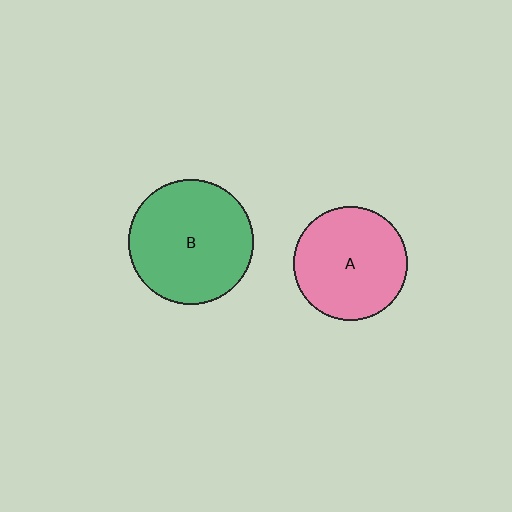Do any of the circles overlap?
No, none of the circles overlap.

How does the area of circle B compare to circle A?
Approximately 1.2 times.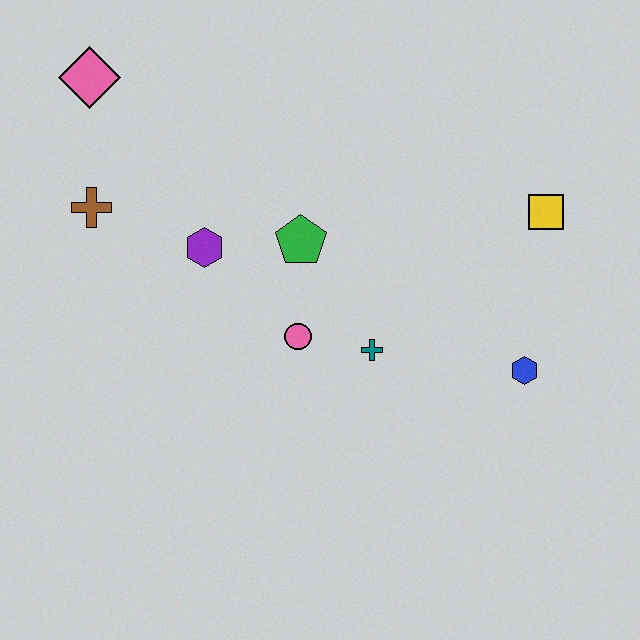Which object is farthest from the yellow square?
The pink diamond is farthest from the yellow square.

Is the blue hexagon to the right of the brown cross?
Yes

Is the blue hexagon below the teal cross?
Yes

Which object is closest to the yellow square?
The blue hexagon is closest to the yellow square.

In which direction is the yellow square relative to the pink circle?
The yellow square is to the right of the pink circle.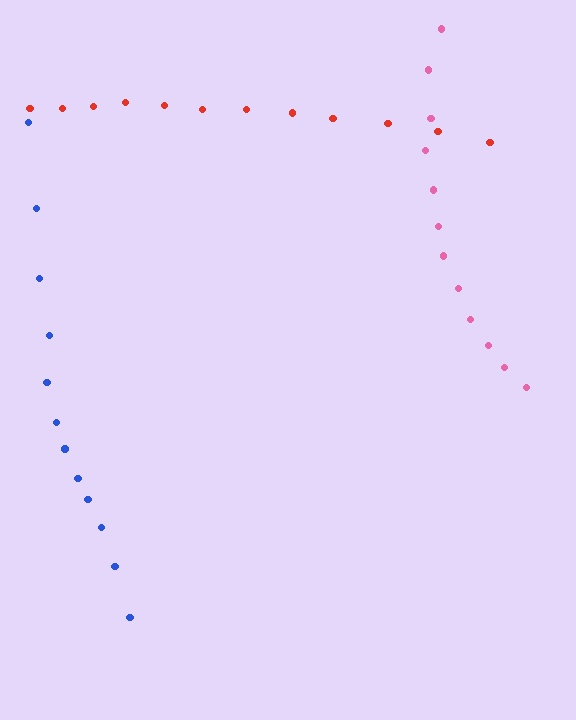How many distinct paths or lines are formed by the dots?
There are 3 distinct paths.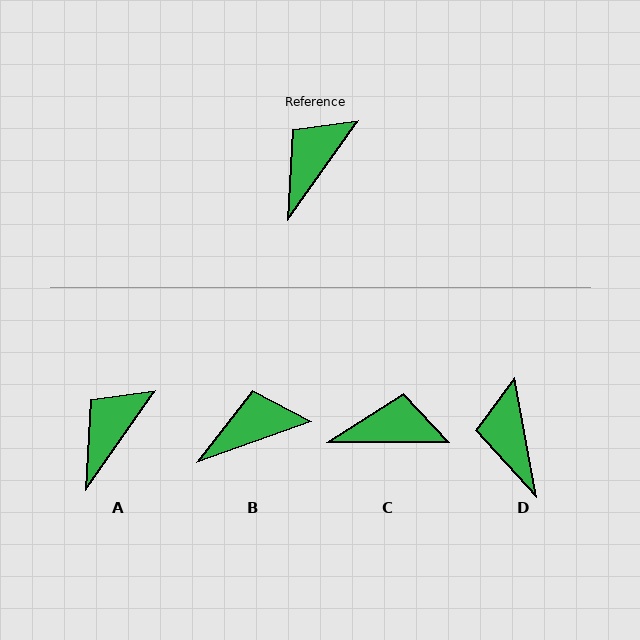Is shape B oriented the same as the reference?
No, it is off by about 35 degrees.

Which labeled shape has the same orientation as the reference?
A.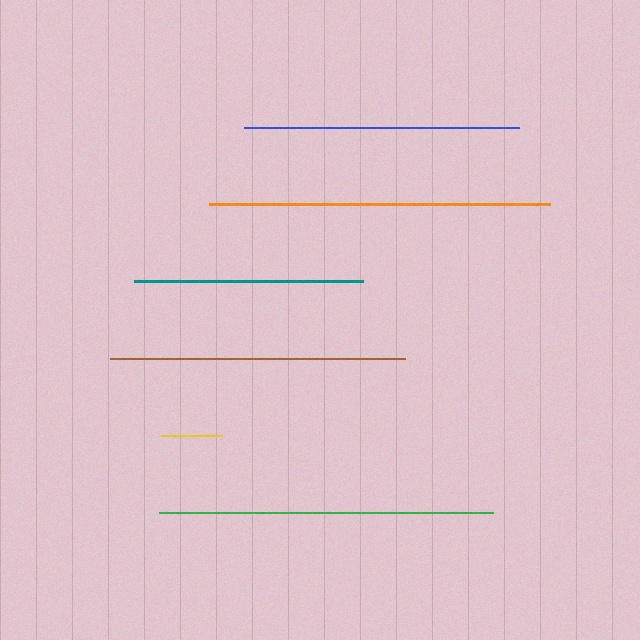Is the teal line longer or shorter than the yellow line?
The teal line is longer than the yellow line.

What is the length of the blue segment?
The blue segment is approximately 275 pixels long.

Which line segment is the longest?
The orange line is the longest at approximately 340 pixels.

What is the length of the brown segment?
The brown segment is approximately 295 pixels long.